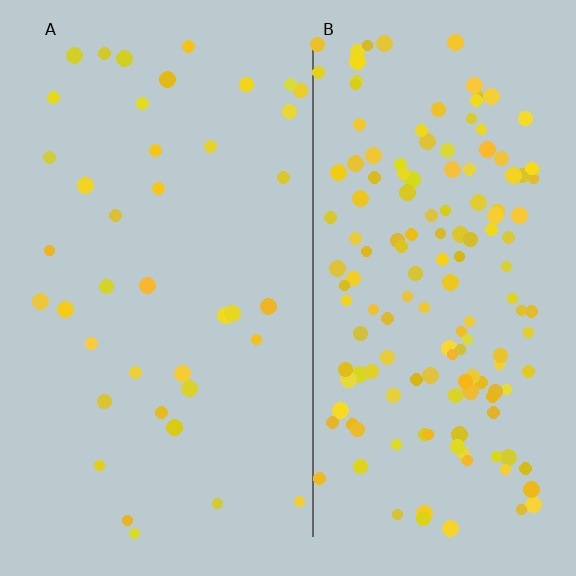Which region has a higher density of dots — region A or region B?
B (the right).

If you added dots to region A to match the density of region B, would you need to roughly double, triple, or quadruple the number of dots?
Approximately quadruple.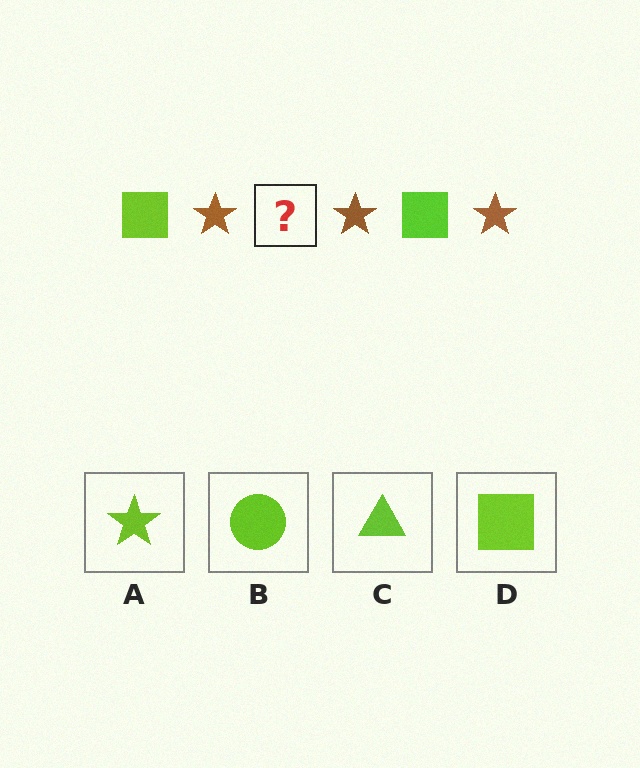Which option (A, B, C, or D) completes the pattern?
D.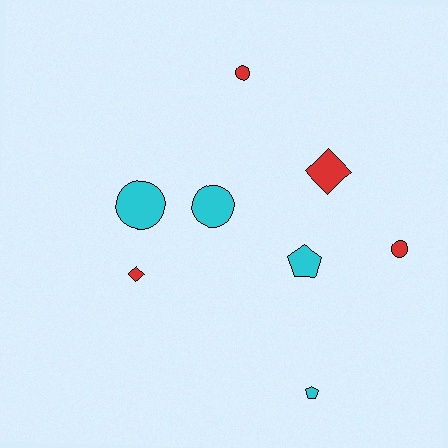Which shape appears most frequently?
Circle, with 4 objects.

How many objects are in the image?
There are 8 objects.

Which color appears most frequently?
Red, with 4 objects.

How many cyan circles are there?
There are 2 cyan circles.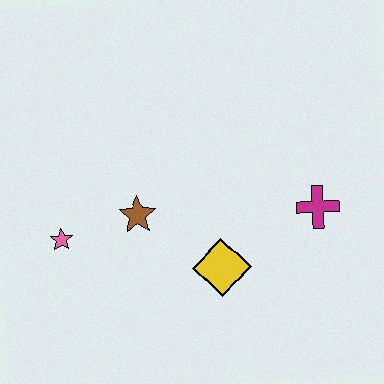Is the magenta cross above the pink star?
Yes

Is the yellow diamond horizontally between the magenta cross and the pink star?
Yes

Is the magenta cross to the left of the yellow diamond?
No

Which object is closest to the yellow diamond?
The brown star is closest to the yellow diamond.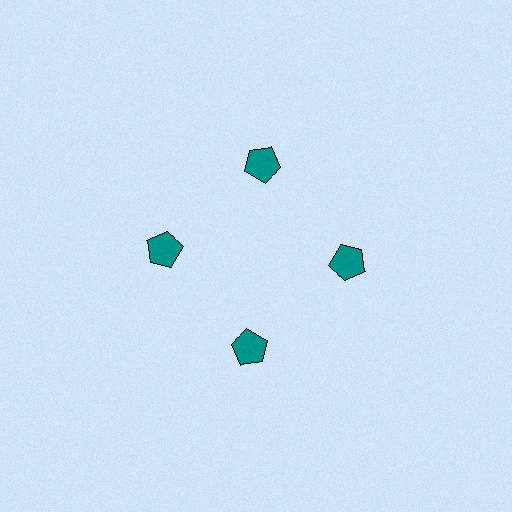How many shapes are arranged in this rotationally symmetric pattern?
There are 4 shapes, arranged in 4 groups of 1.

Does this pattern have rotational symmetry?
Yes, this pattern has 4-fold rotational symmetry. It looks the same after rotating 90 degrees around the center.